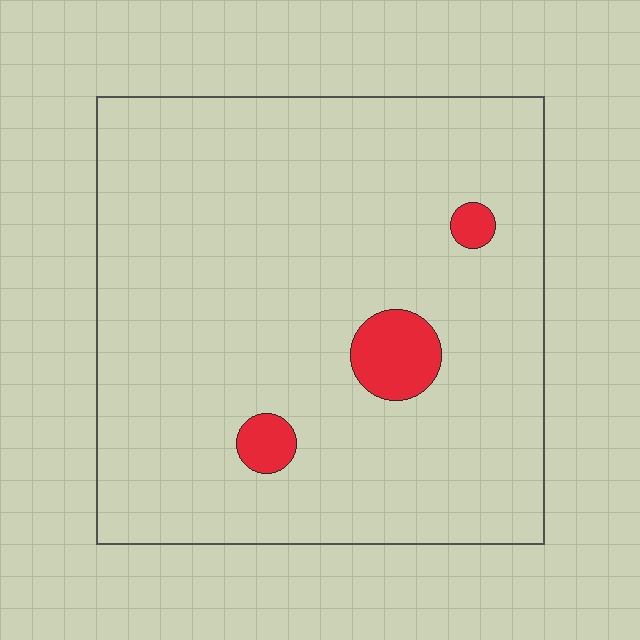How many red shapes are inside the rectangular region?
3.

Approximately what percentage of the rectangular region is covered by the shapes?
Approximately 5%.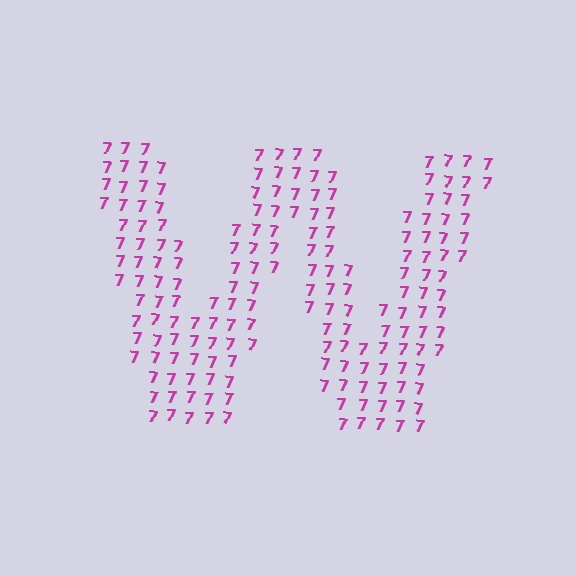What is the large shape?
The large shape is the letter W.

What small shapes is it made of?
It is made of small digit 7's.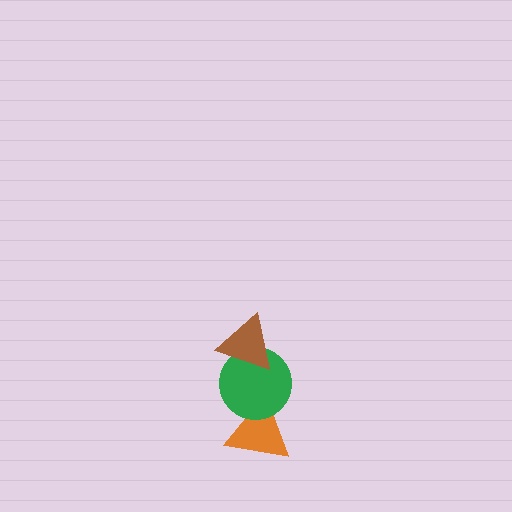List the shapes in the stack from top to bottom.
From top to bottom: the brown triangle, the green circle, the orange triangle.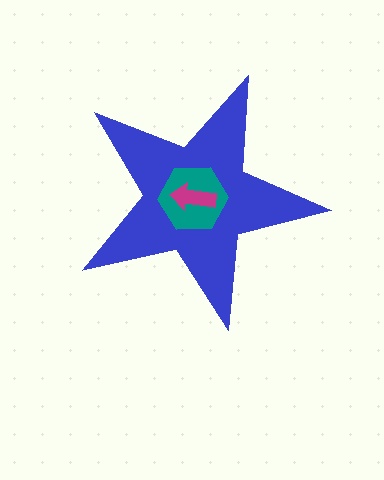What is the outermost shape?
The blue star.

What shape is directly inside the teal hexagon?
The magenta arrow.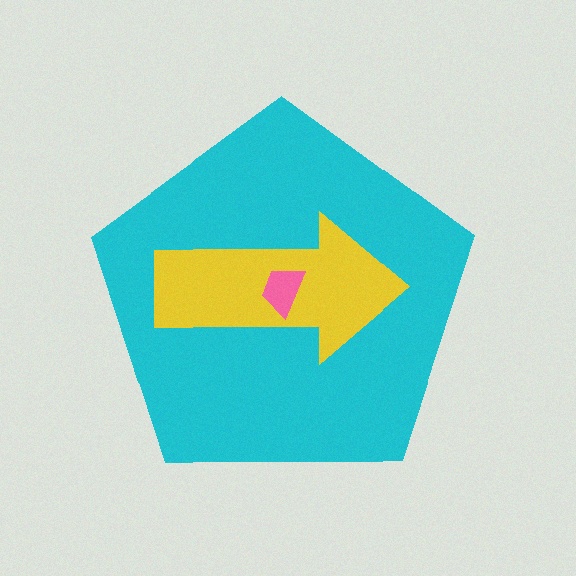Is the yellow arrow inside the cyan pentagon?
Yes.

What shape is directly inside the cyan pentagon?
The yellow arrow.